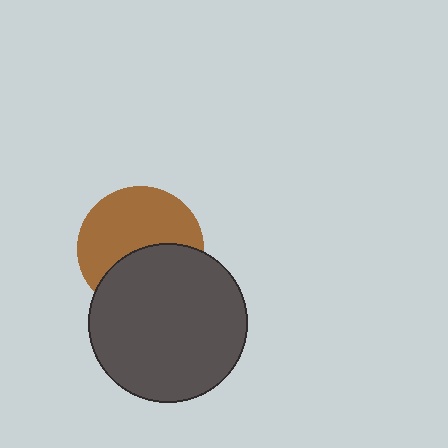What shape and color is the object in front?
The object in front is a dark gray circle.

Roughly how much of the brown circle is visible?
About half of it is visible (roughly 58%).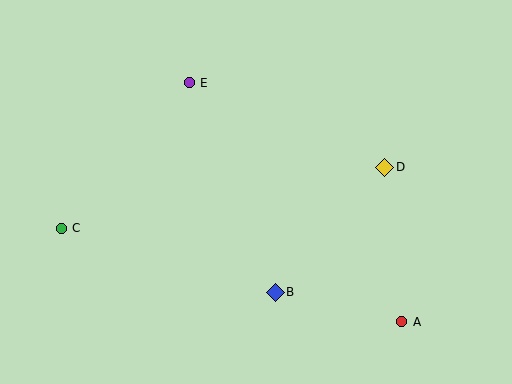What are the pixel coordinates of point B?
Point B is at (275, 293).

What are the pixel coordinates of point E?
Point E is at (189, 83).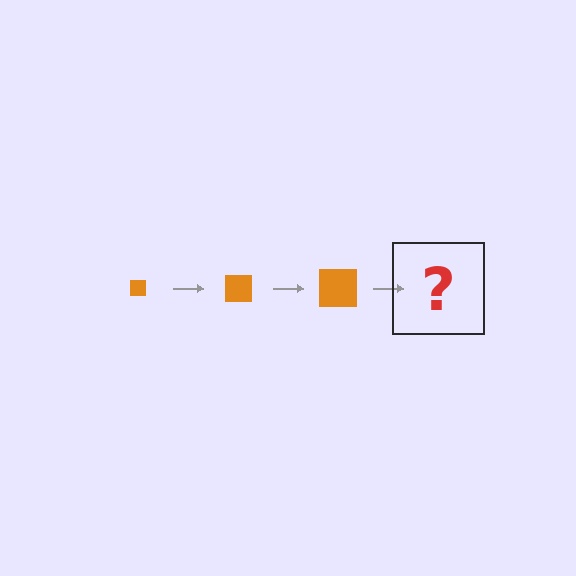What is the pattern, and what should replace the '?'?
The pattern is that the square gets progressively larger each step. The '?' should be an orange square, larger than the previous one.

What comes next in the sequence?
The next element should be an orange square, larger than the previous one.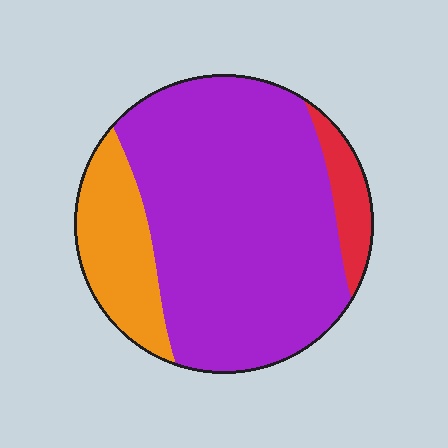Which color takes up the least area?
Red, at roughly 10%.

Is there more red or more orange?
Orange.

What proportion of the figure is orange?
Orange covers around 20% of the figure.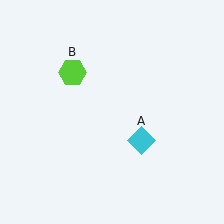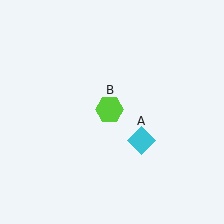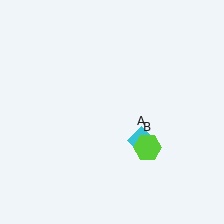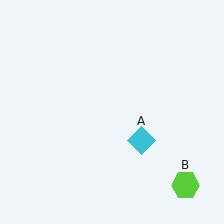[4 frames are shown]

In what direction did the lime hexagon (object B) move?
The lime hexagon (object B) moved down and to the right.